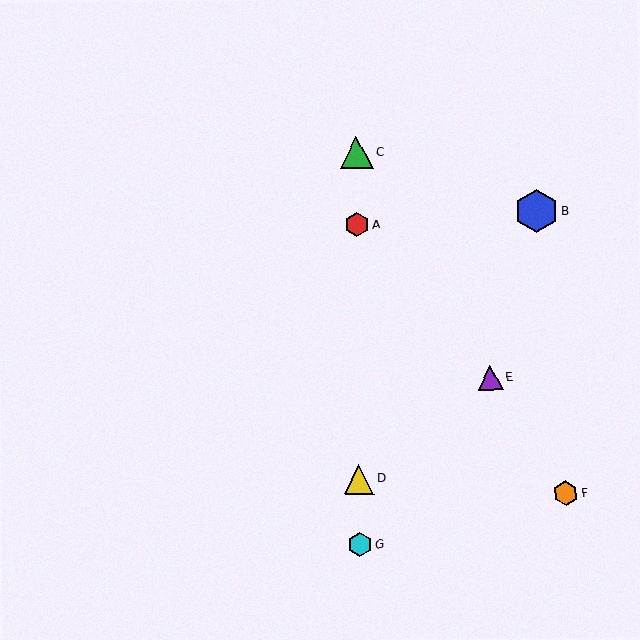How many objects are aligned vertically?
4 objects (A, C, D, G) are aligned vertically.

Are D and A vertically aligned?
Yes, both are at x≈359.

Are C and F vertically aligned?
No, C is at x≈357 and F is at x≈566.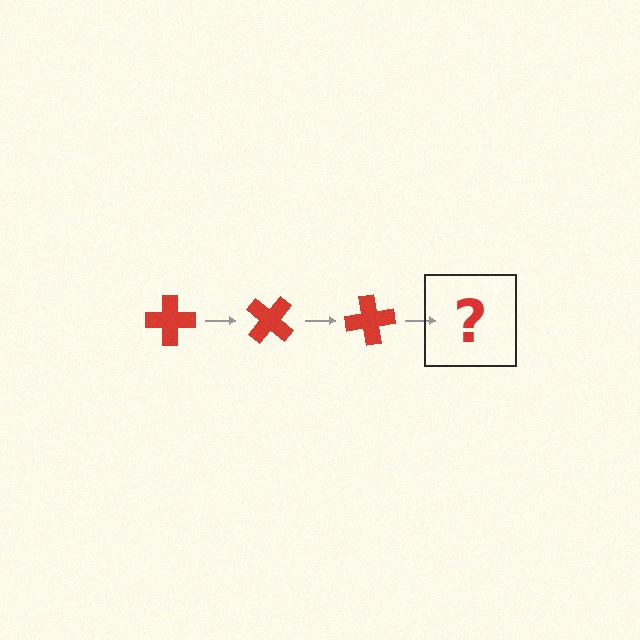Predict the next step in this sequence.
The next step is a red cross rotated 120 degrees.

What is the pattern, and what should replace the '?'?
The pattern is that the cross rotates 40 degrees each step. The '?' should be a red cross rotated 120 degrees.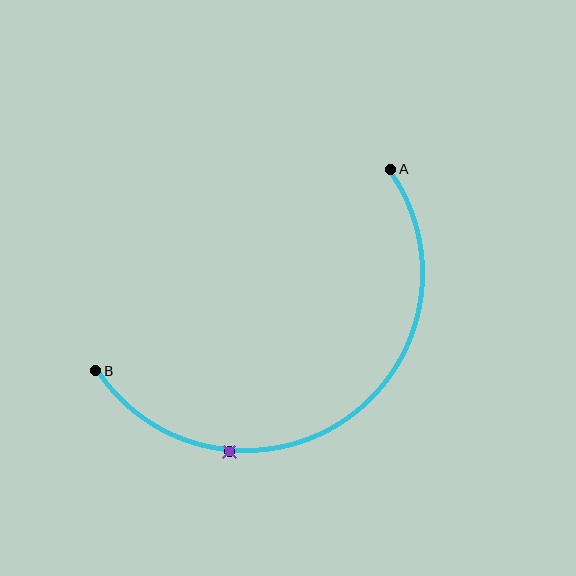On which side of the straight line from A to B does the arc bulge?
The arc bulges below and to the right of the straight line connecting A and B.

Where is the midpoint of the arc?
The arc midpoint is the point on the curve farthest from the straight line joining A and B. It sits below and to the right of that line.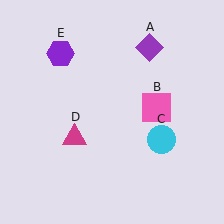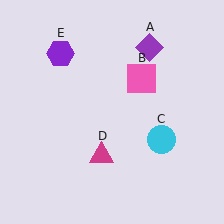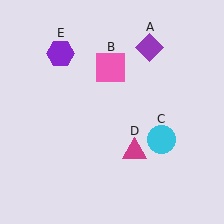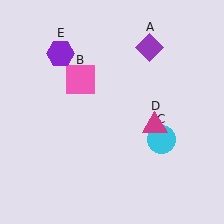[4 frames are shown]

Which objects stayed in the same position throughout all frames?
Purple diamond (object A) and cyan circle (object C) and purple hexagon (object E) remained stationary.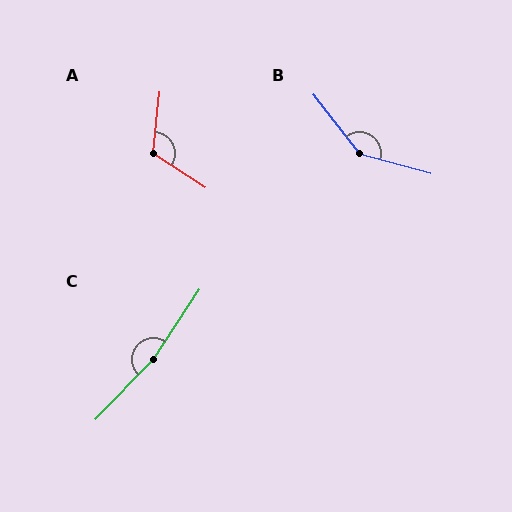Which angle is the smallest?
A, at approximately 117 degrees.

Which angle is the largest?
C, at approximately 169 degrees.